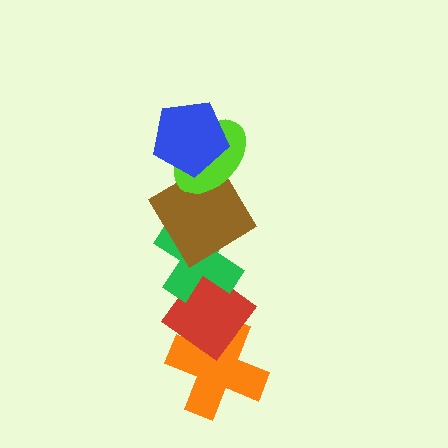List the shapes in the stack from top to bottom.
From top to bottom: the blue pentagon, the lime ellipse, the brown diamond, the green cross, the red diamond, the orange cross.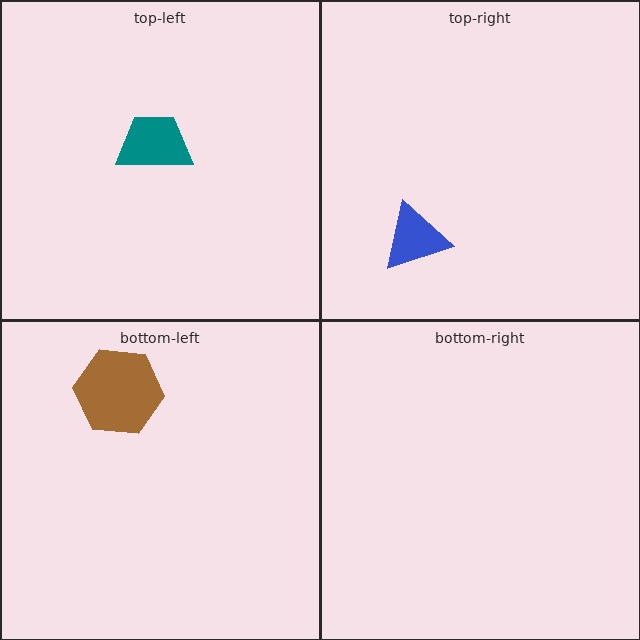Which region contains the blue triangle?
The top-right region.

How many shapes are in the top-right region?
1.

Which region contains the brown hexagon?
The bottom-left region.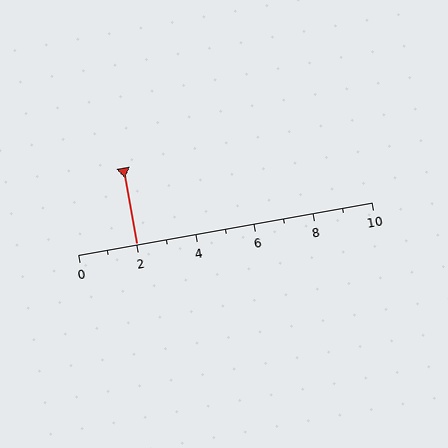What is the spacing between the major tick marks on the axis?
The major ticks are spaced 2 apart.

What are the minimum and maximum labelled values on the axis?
The axis runs from 0 to 10.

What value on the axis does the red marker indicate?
The marker indicates approximately 2.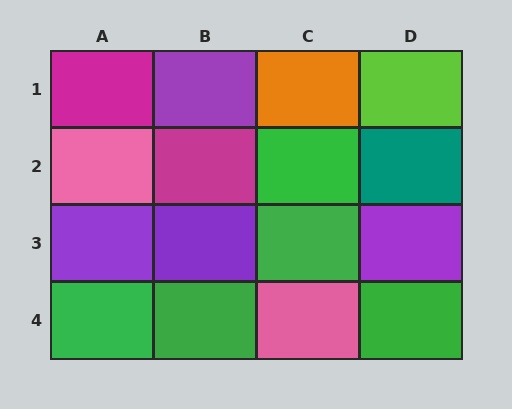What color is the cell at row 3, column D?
Purple.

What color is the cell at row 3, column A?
Purple.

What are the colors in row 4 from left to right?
Green, green, pink, green.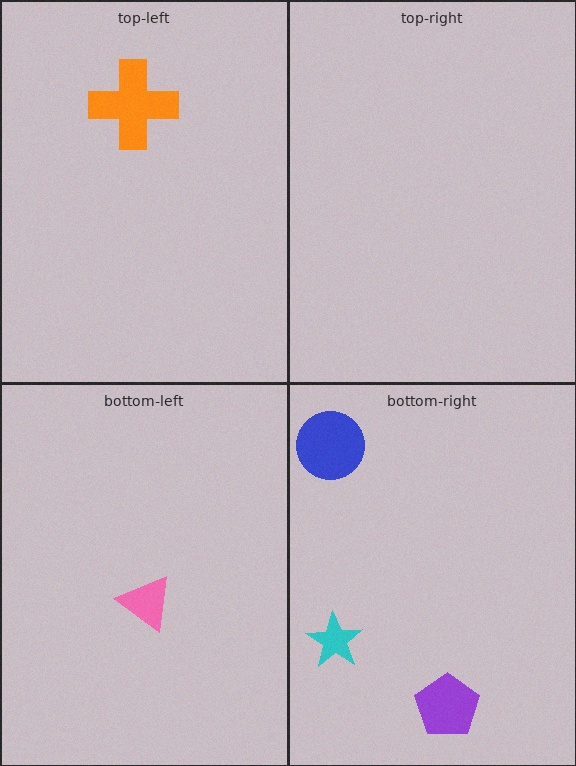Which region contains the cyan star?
The bottom-right region.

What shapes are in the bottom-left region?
The pink triangle.